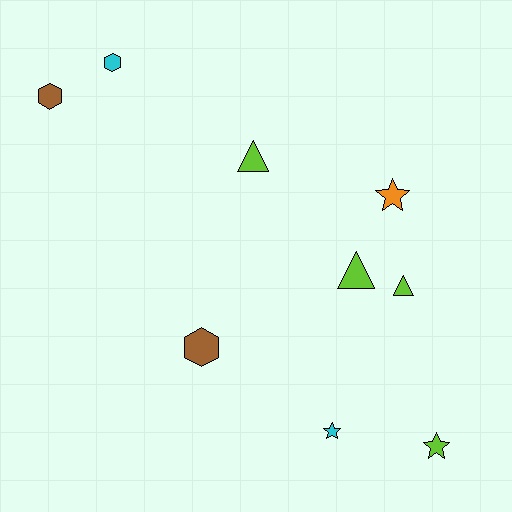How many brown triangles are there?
There are no brown triangles.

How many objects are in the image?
There are 9 objects.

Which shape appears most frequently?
Star, with 3 objects.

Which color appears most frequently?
Lime, with 4 objects.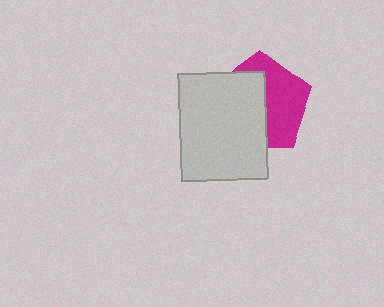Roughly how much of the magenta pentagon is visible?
About half of it is visible (roughly 48%).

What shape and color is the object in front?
The object in front is a light gray rectangle.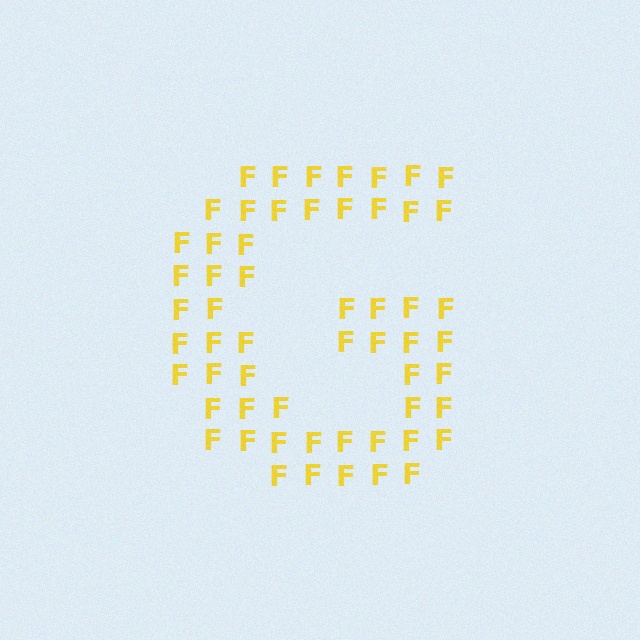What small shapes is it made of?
It is made of small letter F's.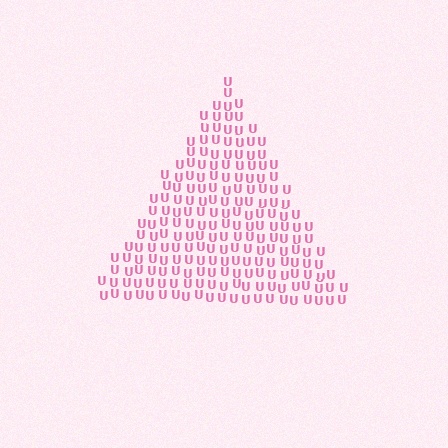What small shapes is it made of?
It is made of small letter U's.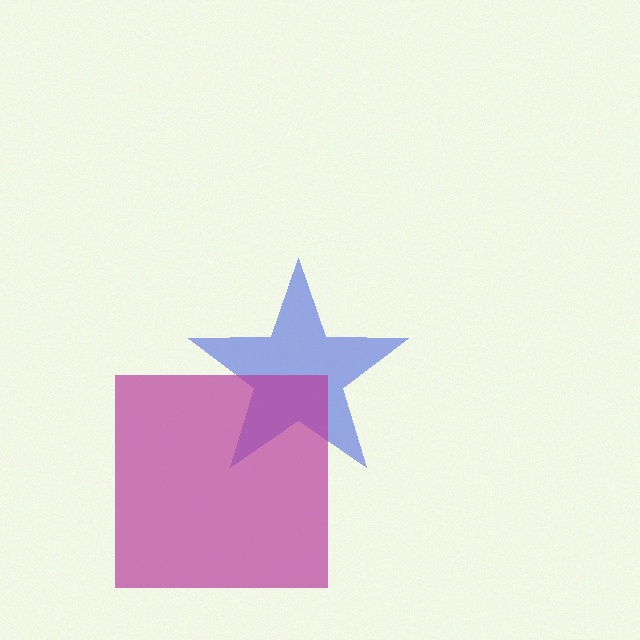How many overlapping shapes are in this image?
There are 2 overlapping shapes in the image.